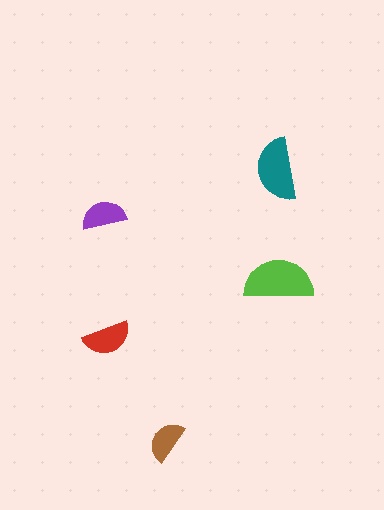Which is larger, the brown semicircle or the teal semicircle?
The teal one.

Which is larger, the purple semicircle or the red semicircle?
The red one.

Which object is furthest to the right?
The lime semicircle is rightmost.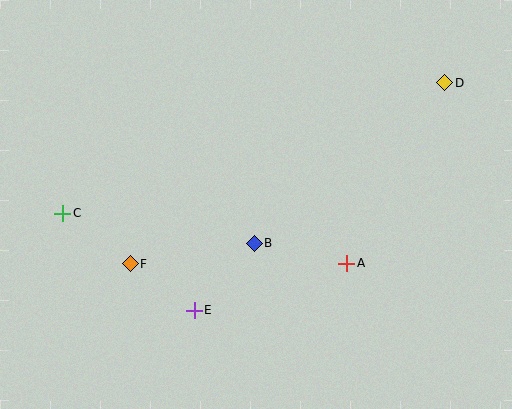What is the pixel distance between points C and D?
The distance between C and D is 404 pixels.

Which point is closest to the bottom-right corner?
Point A is closest to the bottom-right corner.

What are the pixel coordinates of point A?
Point A is at (347, 263).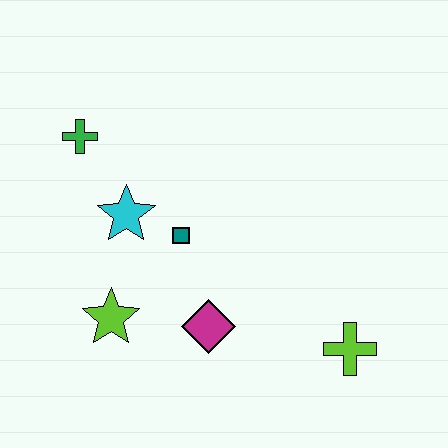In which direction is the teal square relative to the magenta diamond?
The teal square is above the magenta diamond.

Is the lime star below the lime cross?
No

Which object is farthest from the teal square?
The lime cross is farthest from the teal square.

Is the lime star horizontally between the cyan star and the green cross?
Yes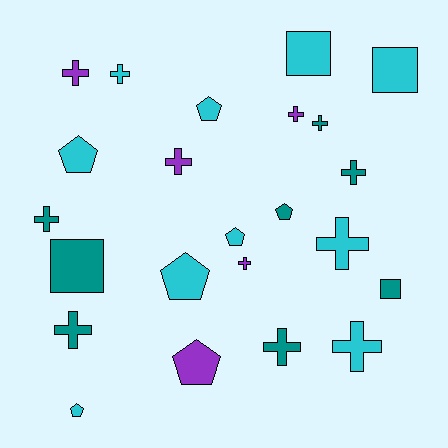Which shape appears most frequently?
Cross, with 12 objects.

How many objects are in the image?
There are 23 objects.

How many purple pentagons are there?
There is 1 purple pentagon.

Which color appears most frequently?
Cyan, with 10 objects.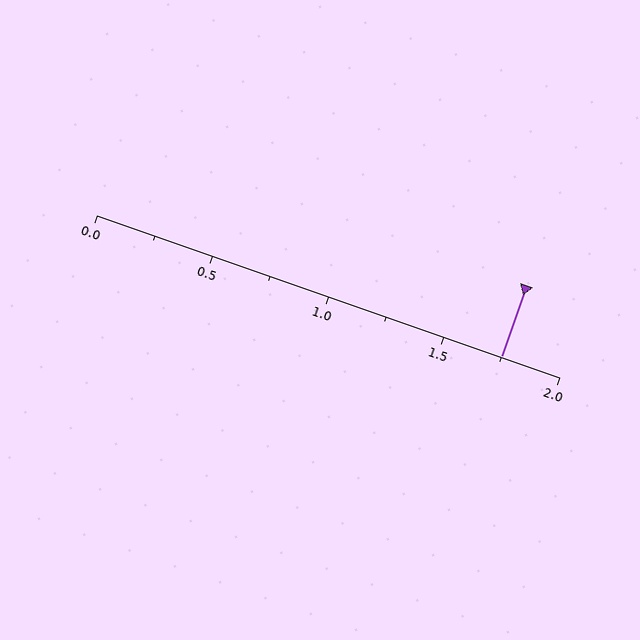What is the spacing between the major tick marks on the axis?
The major ticks are spaced 0.5 apart.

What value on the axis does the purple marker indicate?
The marker indicates approximately 1.75.